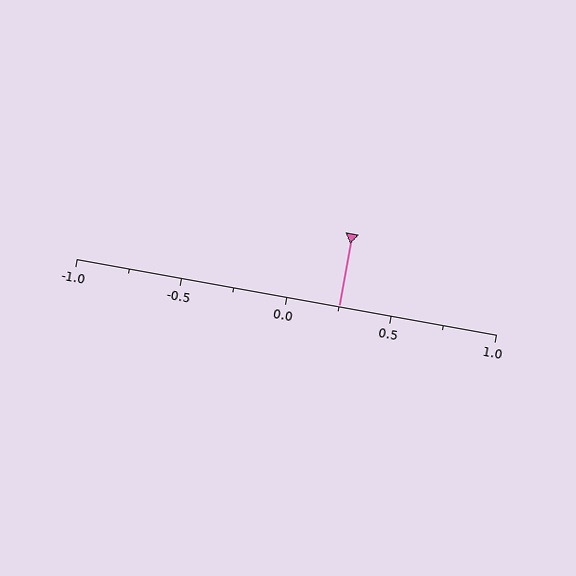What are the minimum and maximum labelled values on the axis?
The axis runs from -1.0 to 1.0.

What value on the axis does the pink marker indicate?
The marker indicates approximately 0.25.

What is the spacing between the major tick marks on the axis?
The major ticks are spaced 0.5 apart.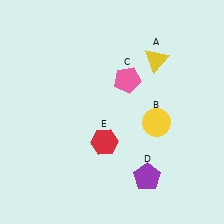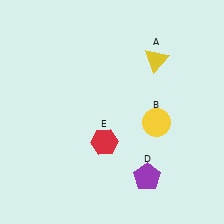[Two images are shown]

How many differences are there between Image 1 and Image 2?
There is 1 difference between the two images.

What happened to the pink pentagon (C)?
The pink pentagon (C) was removed in Image 2. It was in the top-right area of Image 1.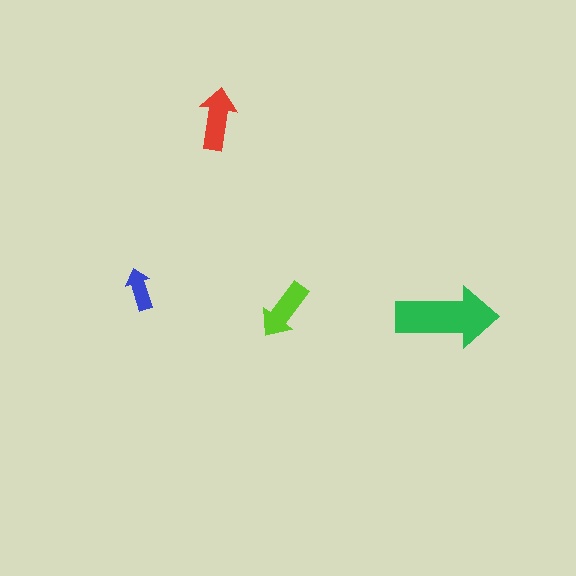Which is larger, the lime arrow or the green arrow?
The green one.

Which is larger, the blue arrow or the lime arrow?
The lime one.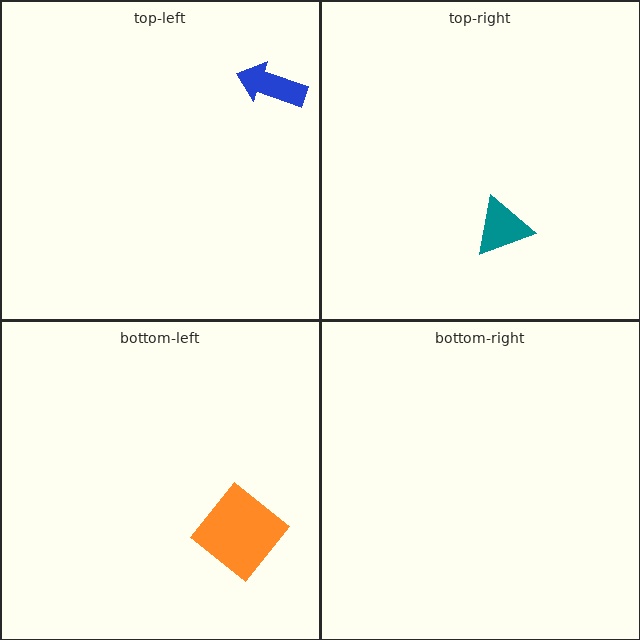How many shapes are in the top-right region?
1.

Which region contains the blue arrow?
The top-left region.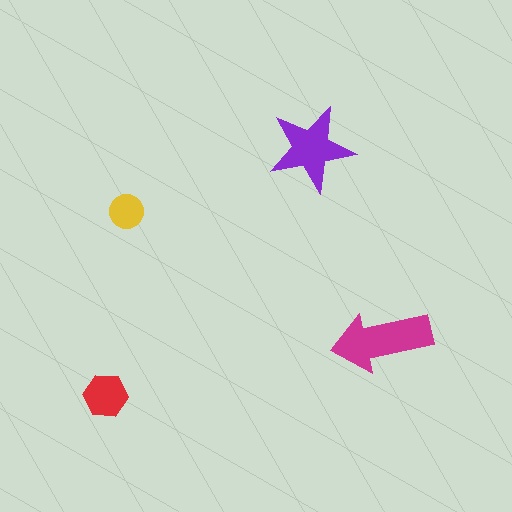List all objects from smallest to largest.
The yellow circle, the red hexagon, the purple star, the magenta arrow.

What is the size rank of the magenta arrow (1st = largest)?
1st.